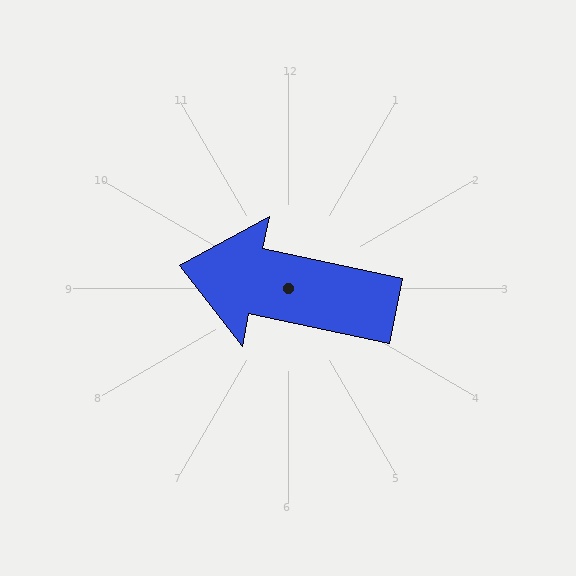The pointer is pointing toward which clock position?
Roughly 9 o'clock.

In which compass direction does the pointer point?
West.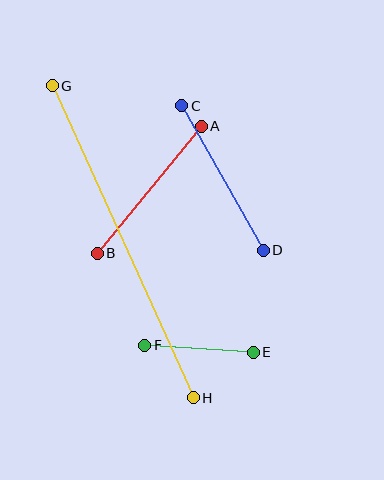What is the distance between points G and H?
The distance is approximately 343 pixels.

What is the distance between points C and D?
The distance is approximately 166 pixels.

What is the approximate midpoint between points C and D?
The midpoint is at approximately (223, 178) pixels.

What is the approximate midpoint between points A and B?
The midpoint is at approximately (149, 190) pixels.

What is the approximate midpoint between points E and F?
The midpoint is at approximately (199, 349) pixels.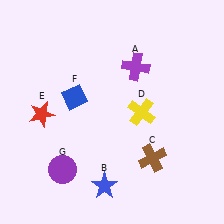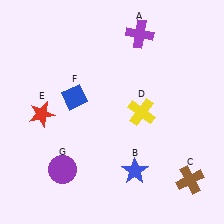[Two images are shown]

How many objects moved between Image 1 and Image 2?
3 objects moved between the two images.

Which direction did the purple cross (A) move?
The purple cross (A) moved up.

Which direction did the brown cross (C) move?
The brown cross (C) moved right.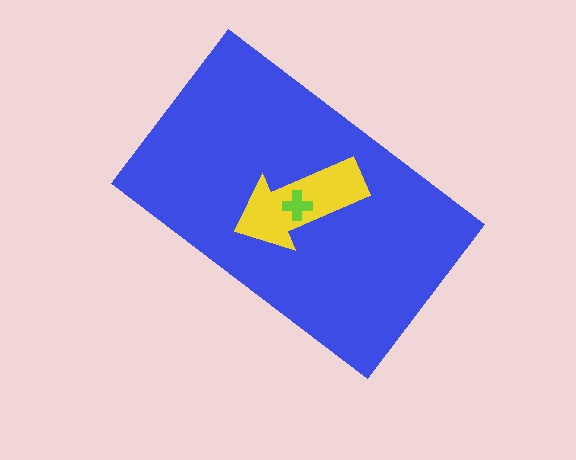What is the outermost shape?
The blue rectangle.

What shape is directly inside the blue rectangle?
The yellow arrow.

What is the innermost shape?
The lime cross.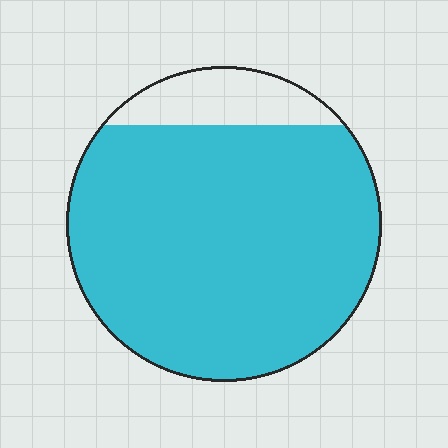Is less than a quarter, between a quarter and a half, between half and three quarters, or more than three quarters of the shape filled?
More than three quarters.